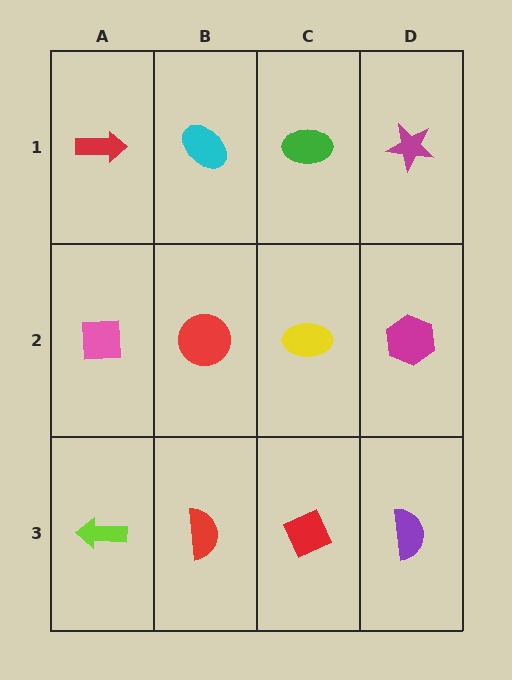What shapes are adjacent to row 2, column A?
A red arrow (row 1, column A), a lime arrow (row 3, column A), a red circle (row 2, column B).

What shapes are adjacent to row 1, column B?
A red circle (row 2, column B), a red arrow (row 1, column A), a green ellipse (row 1, column C).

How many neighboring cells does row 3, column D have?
2.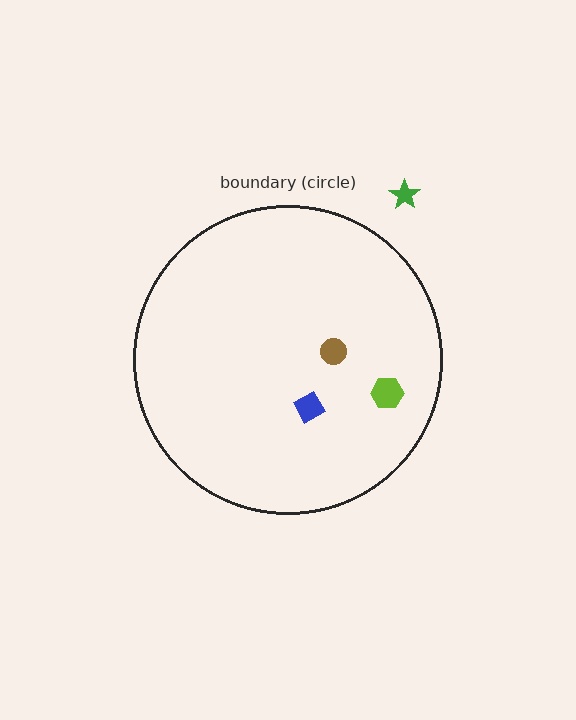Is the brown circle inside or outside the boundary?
Inside.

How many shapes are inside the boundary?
3 inside, 1 outside.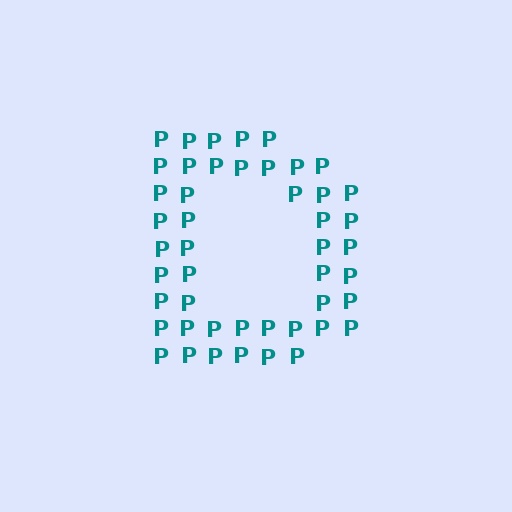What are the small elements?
The small elements are letter P's.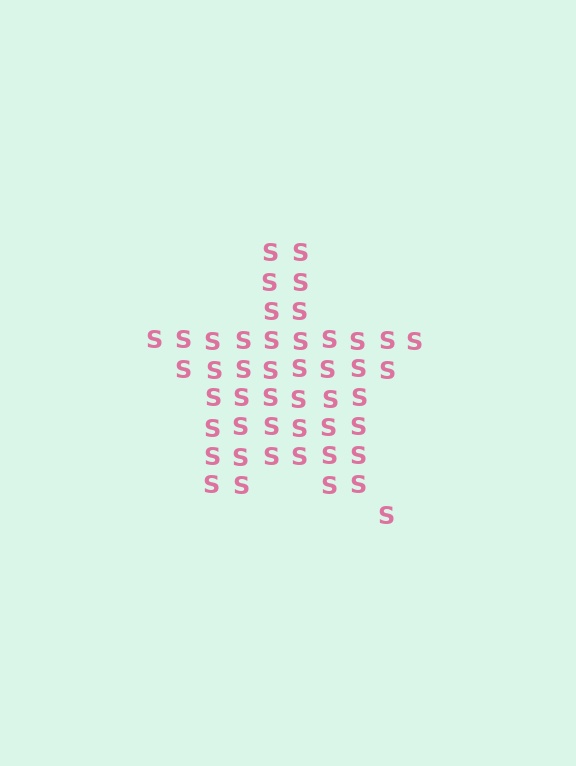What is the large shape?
The large shape is a star.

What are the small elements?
The small elements are letter S's.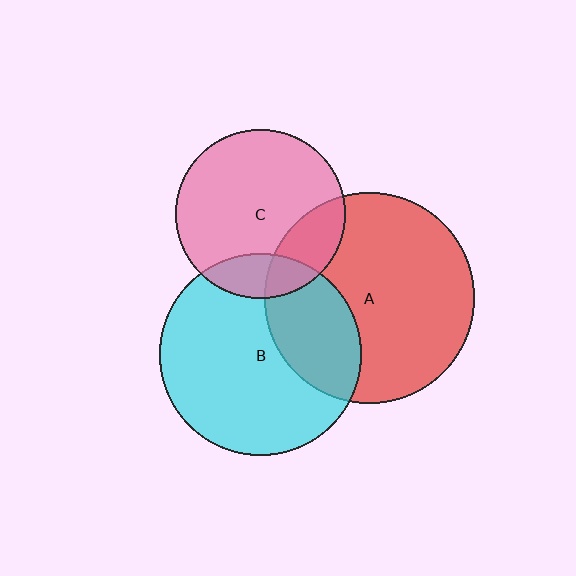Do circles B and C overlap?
Yes.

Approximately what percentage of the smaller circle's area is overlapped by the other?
Approximately 15%.